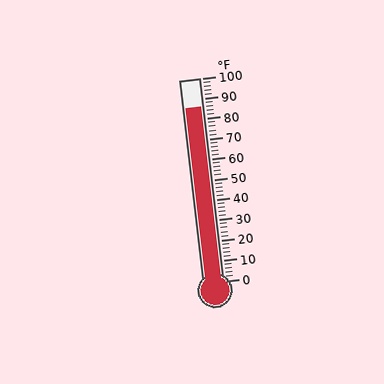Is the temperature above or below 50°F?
The temperature is above 50°F.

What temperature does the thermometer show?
The thermometer shows approximately 86°F.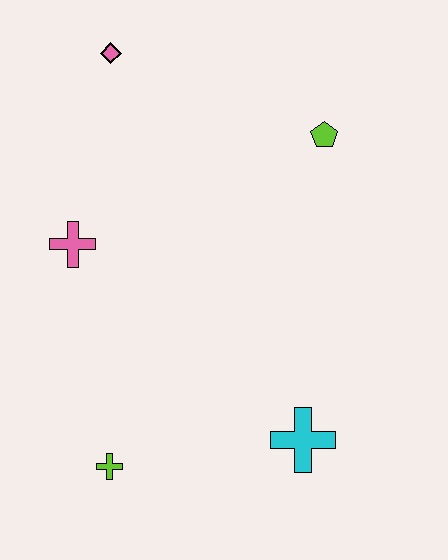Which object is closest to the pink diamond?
The pink cross is closest to the pink diamond.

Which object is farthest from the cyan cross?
The pink diamond is farthest from the cyan cross.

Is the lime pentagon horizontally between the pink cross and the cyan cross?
No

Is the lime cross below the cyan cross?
Yes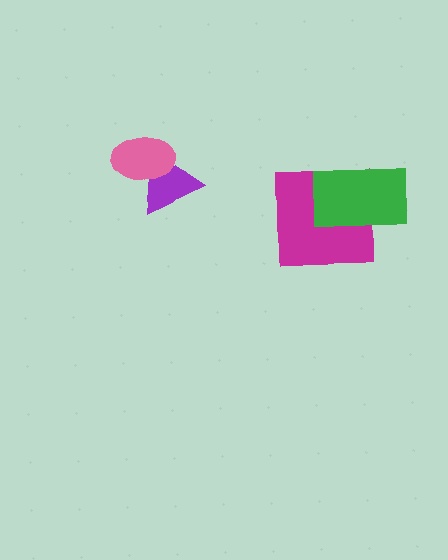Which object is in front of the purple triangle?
The pink ellipse is in front of the purple triangle.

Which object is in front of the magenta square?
The green rectangle is in front of the magenta square.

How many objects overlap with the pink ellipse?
1 object overlaps with the pink ellipse.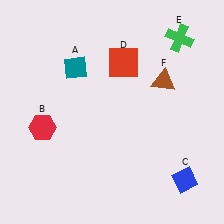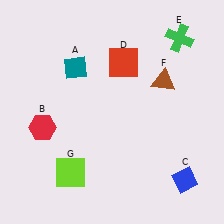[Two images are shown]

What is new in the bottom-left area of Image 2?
A lime square (G) was added in the bottom-left area of Image 2.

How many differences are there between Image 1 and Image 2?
There is 1 difference between the two images.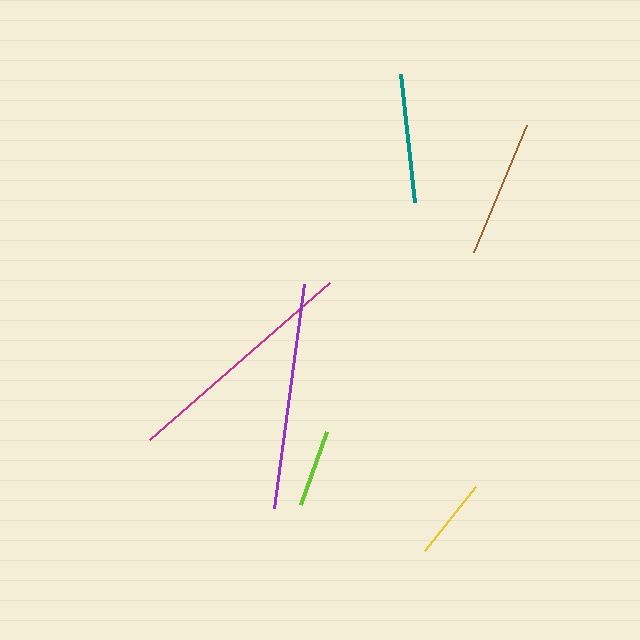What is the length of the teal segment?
The teal segment is approximately 128 pixels long.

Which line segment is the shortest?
The lime line is the shortest at approximately 78 pixels.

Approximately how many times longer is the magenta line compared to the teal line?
The magenta line is approximately 1.9 times the length of the teal line.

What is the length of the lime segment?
The lime segment is approximately 78 pixels long.